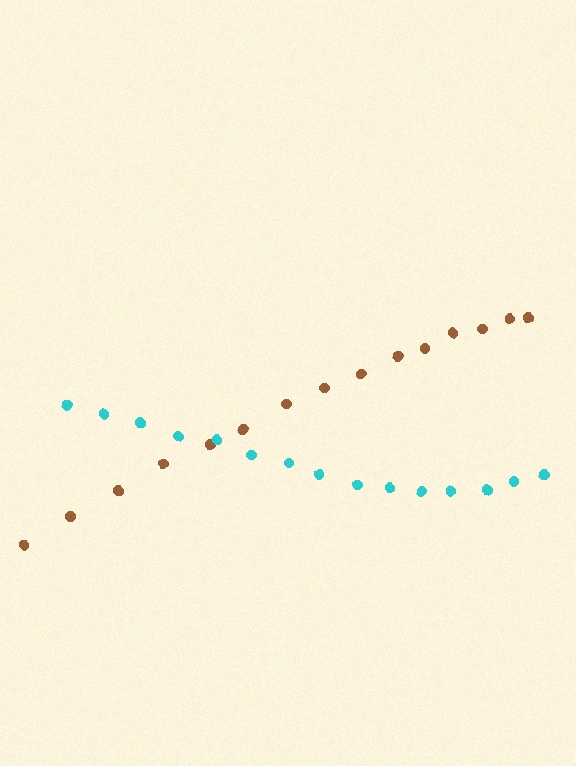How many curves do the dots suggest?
There are 2 distinct paths.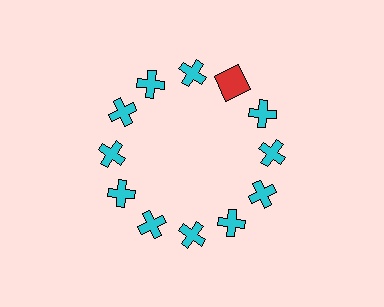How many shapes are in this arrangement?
There are 12 shapes arranged in a ring pattern.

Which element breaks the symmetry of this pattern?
The red square at roughly the 1 o'clock position breaks the symmetry. All other shapes are cyan crosses.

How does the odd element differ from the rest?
It differs in both color (red instead of cyan) and shape (square instead of cross).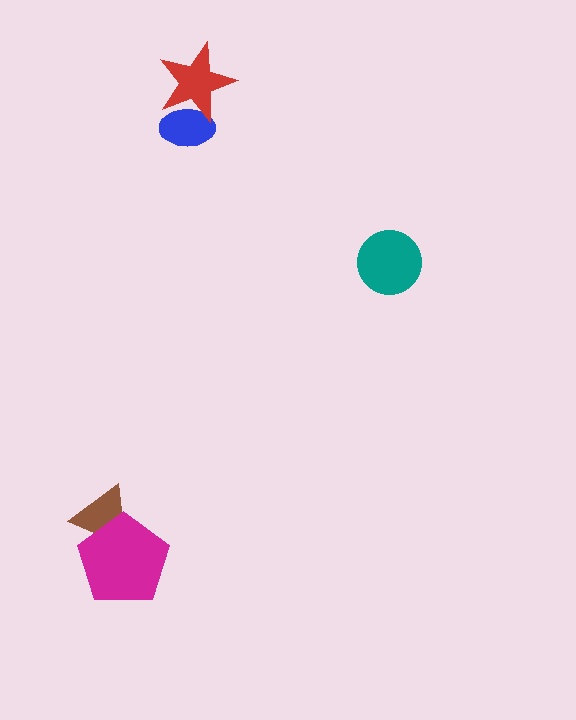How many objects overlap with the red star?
1 object overlaps with the red star.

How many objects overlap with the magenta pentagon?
1 object overlaps with the magenta pentagon.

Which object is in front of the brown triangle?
The magenta pentagon is in front of the brown triangle.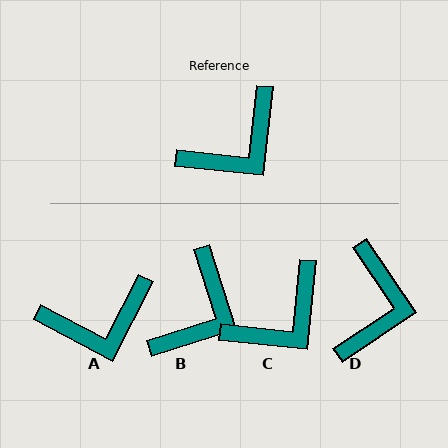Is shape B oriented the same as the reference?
No, it is off by about 24 degrees.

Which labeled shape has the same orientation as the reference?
C.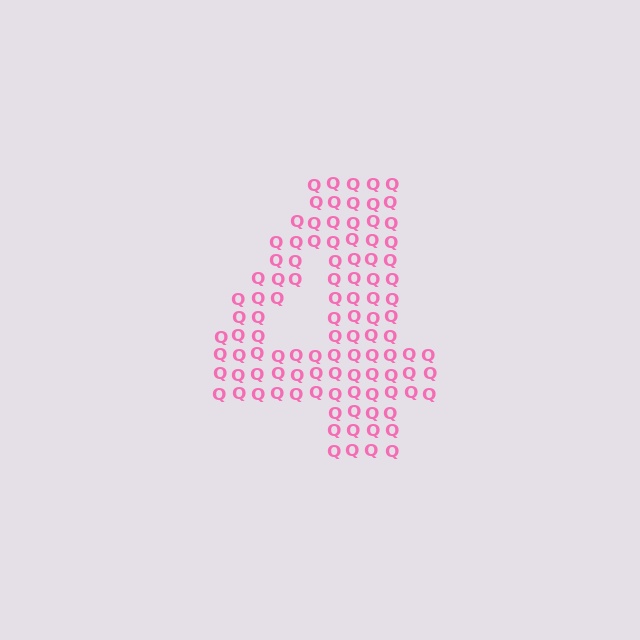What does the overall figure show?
The overall figure shows the digit 4.